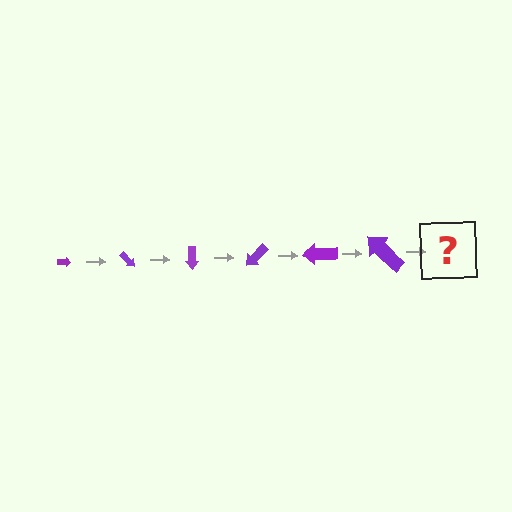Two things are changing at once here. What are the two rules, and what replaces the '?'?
The two rules are that the arrow grows larger each step and it rotates 45 degrees each step. The '?' should be an arrow, larger than the previous one and rotated 270 degrees from the start.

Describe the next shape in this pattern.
It should be an arrow, larger than the previous one and rotated 270 degrees from the start.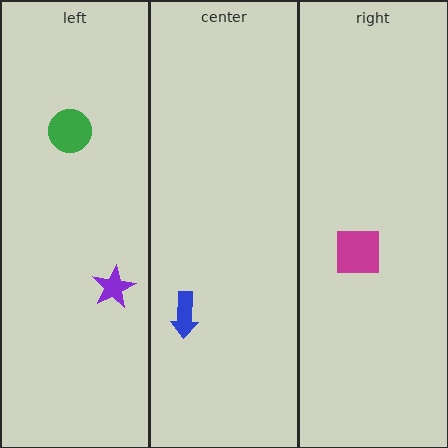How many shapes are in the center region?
1.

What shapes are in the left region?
The purple star, the green circle.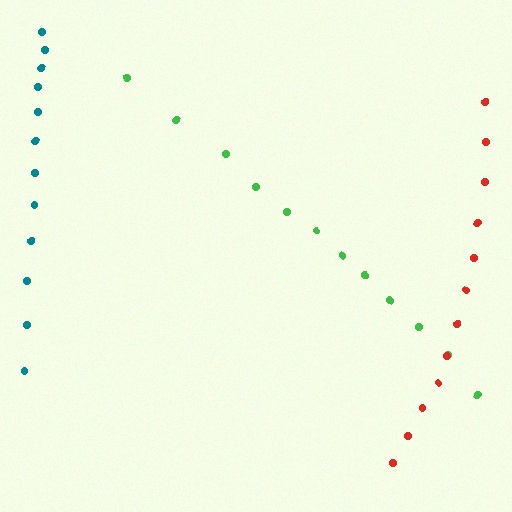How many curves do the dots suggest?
There are 3 distinct paths.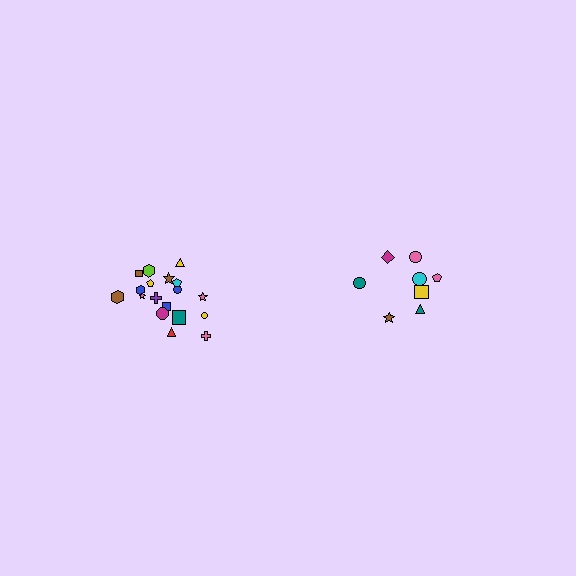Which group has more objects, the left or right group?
The left group.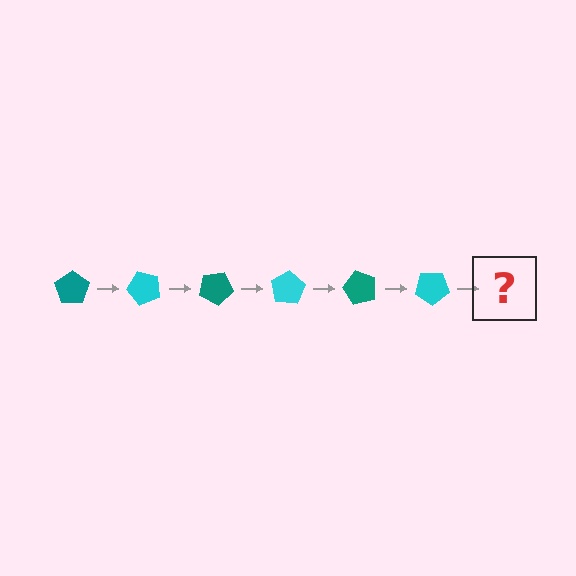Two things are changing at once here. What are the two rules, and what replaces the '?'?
The two rules are that it rotates 50 degrees each step and the color cycles through teal and cyan. The '?' should be a teal pentagon, rotated 300 degrees from the start.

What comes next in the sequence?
The next element should be a teal pentagon, rotated 300 degrees from the start.